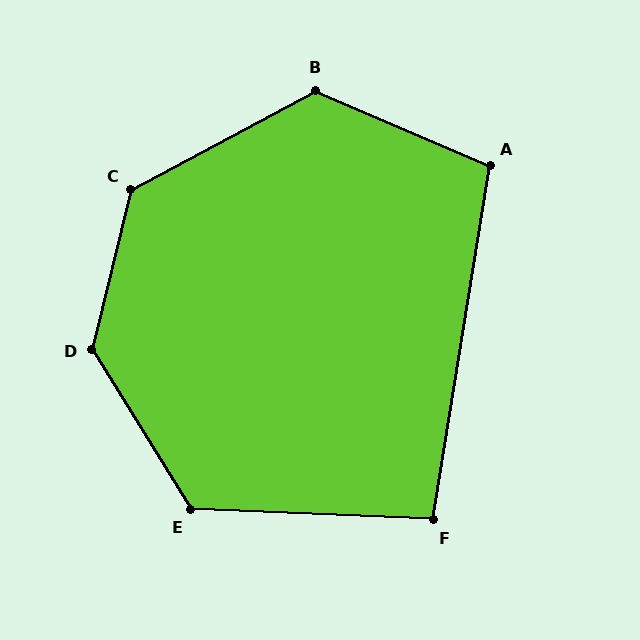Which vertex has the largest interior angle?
D, at approximately 135 degrees.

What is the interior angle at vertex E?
Approximately 124 degrees (obtuse).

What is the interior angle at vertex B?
Approximately 128 degrees (obtuse).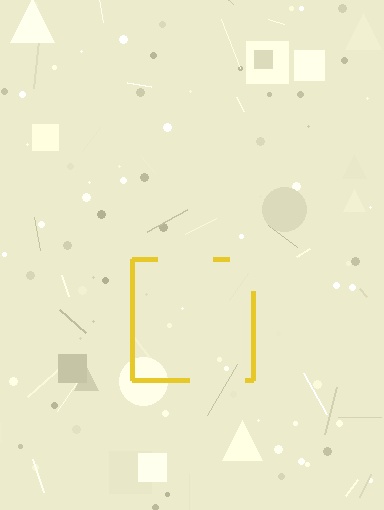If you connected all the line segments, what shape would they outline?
They would outline a square.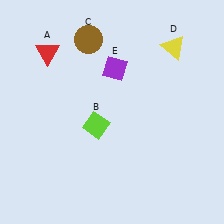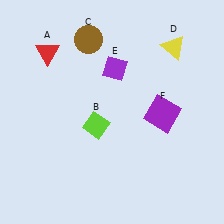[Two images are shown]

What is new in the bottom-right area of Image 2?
A purple square (F) was added in the bottom-right area of Image 2.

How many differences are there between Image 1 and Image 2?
There is 1 difference between the two images.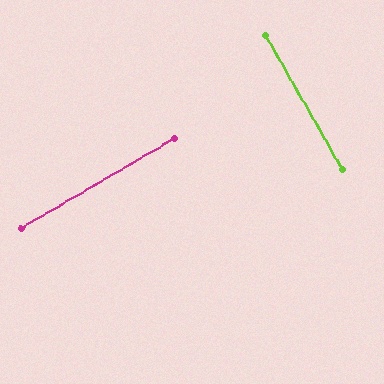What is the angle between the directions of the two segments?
Approximately 89 degrees.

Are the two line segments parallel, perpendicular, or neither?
Perpendicular — they meet at approximately 89°.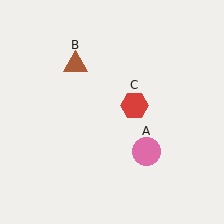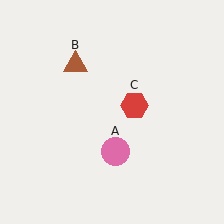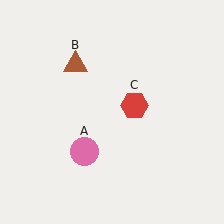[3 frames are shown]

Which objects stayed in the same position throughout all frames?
Brown triangle (object B) and red hexagon (object C) remained stationary.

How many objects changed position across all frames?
1 object changed position: pink circle (object A).